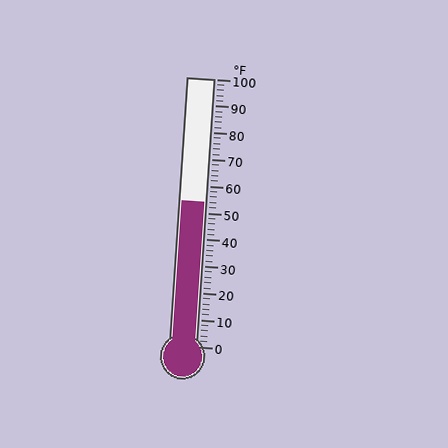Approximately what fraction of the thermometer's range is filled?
The thermometer is filled to approximately 55% of its range.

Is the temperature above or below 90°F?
The temperature is below 90°F.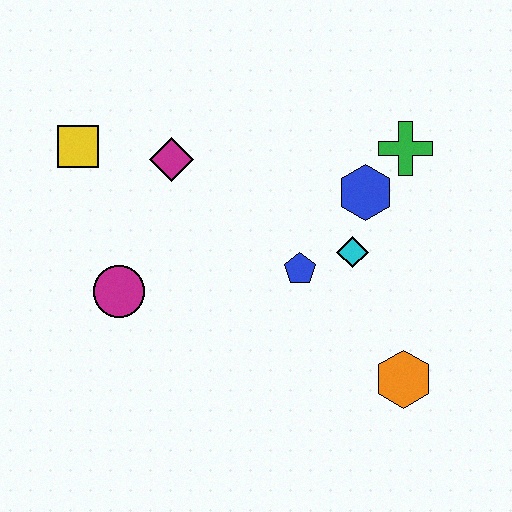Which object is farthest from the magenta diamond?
The orange hexagon is farthest from the magenta diamond.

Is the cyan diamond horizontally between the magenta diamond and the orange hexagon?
Yes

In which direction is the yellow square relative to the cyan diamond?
The yellow square is to the left of the cyan diamond.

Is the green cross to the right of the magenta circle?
Yes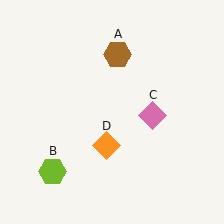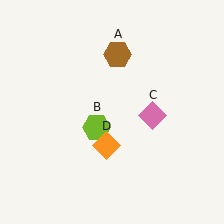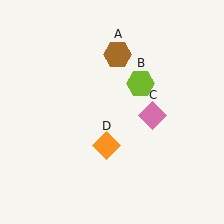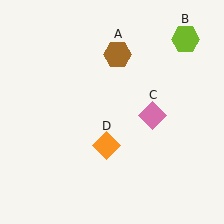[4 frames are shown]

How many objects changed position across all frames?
1 object changed position: lime hexagon (object B).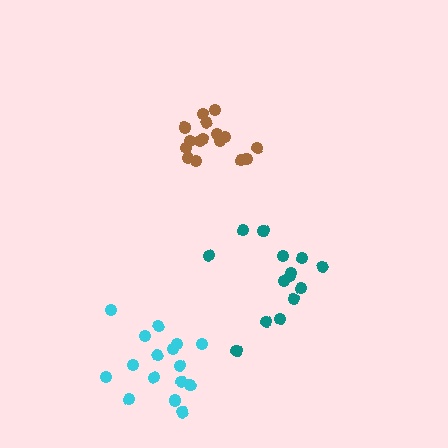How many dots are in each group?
Group 1: 14 dots, Group 2: 16 dots, Group 3: 16 dots (46 total).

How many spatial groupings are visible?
There are 3 spatial groupings.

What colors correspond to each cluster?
The clusters are colored: teal, cyan, brown.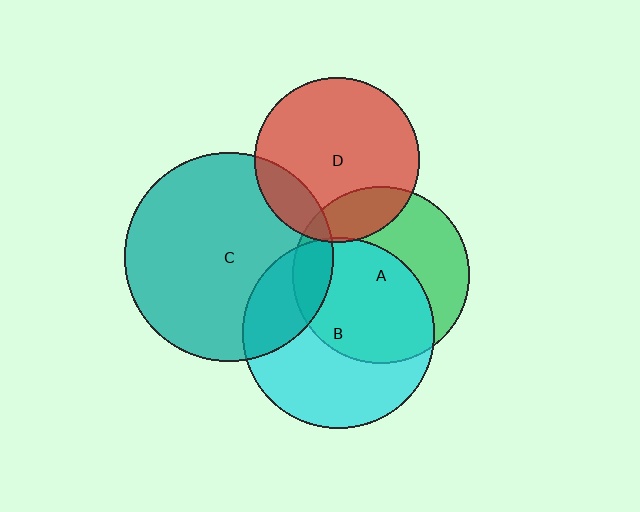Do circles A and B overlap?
Yes.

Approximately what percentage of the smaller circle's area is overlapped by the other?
Approximately 55%.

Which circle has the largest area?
Circle C (teal).